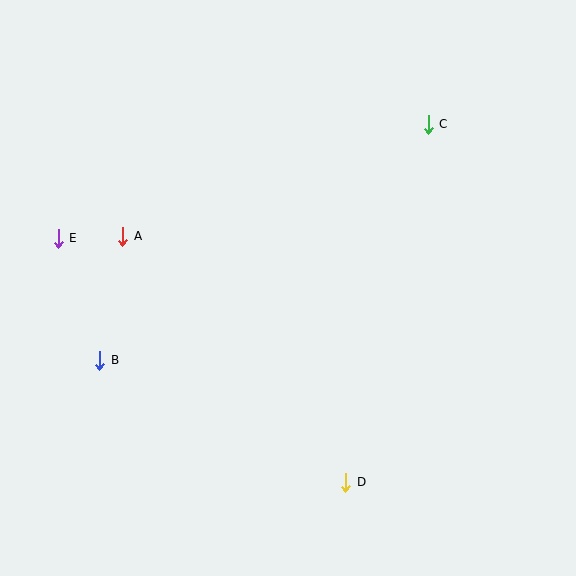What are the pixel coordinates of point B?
Point B is at (100, 360).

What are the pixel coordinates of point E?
Point E is at (58, 238).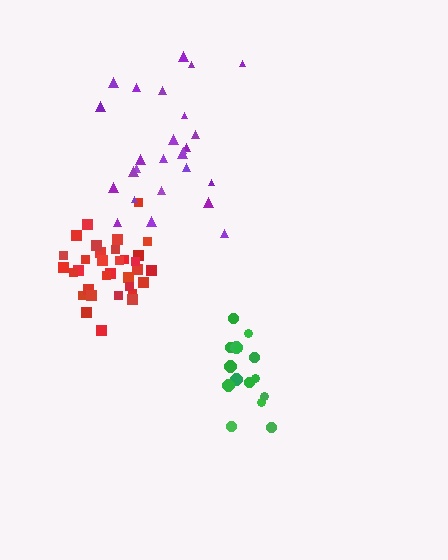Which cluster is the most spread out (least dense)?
Purple.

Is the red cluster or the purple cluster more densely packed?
Red.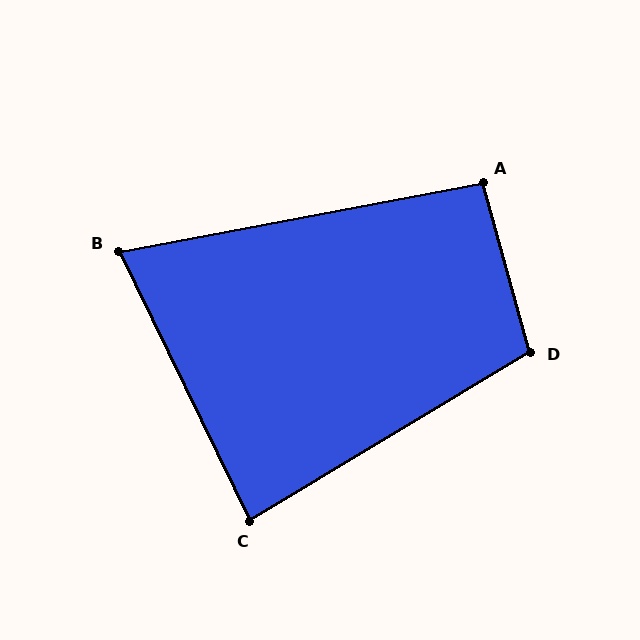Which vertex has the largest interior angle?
D, at approximately 105 degrees.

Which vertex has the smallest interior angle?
B, at approximately 75 degrees.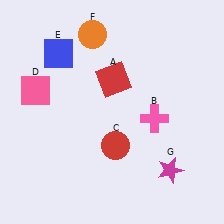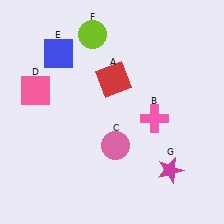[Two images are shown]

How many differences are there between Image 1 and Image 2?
There are 2 differences between the two images.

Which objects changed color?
C changed from red to pink. F changed from orange to lime.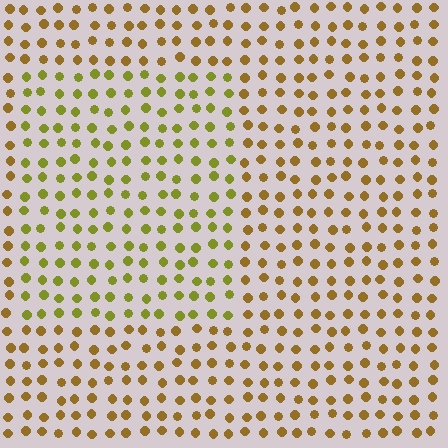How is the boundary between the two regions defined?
The boundary is defined purely by a slight shift in hue (about 31 degrees). Spacing, size, and orientation are identical on both sides.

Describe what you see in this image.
The image is filled with small brown elements in a uniform arrangement. A rectangle-shaped region is visible where the elements are tinted to a slightly different hue, forming a subtle color boundary.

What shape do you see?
I see a rectangle.